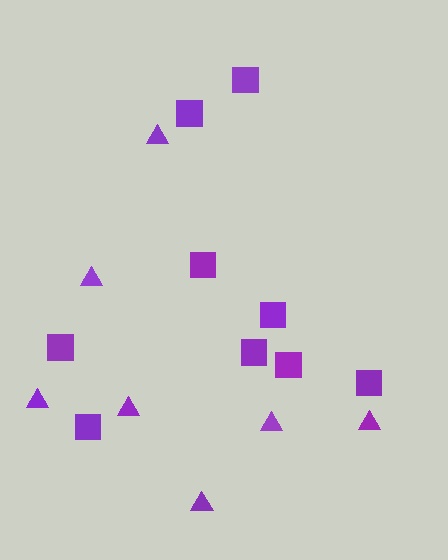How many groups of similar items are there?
There are 2 groups: one group of triangles (7) and one group of squares (9).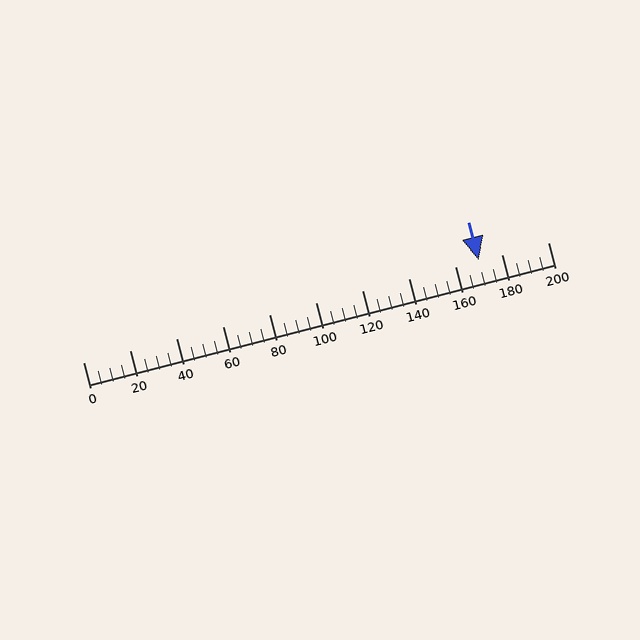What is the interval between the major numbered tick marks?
The major tick marks are spaced 20 units apart.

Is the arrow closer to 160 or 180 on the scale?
The arrow is closer to 180.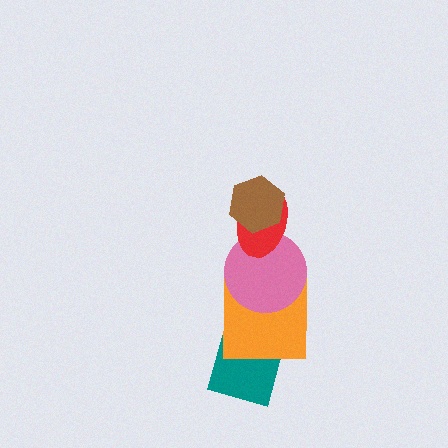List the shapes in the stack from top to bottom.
From top to bottom: the brown hexagon, the red ellipse, the pink circle, the orange square, the teal diamond.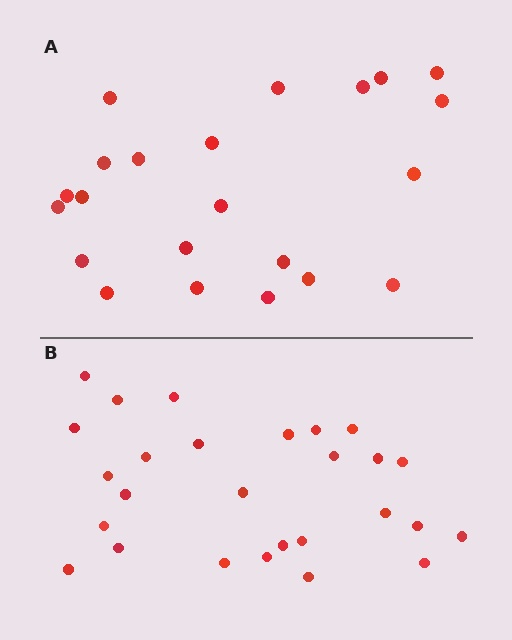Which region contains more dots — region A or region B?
Region B (the bottom region) has more dots.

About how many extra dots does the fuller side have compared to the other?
Region B has about 5 more dots than region A.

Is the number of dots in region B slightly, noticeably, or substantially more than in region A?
Region B has only slightly more — the two regions are fairly close. The ratio is roughly 1.2 to 1.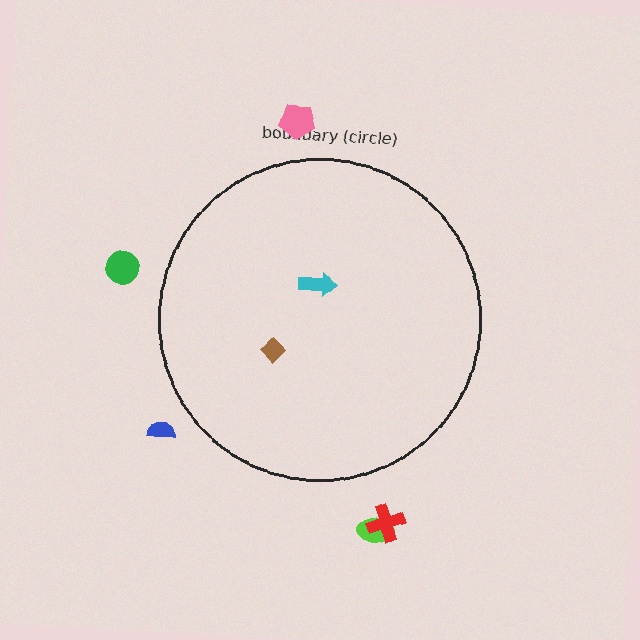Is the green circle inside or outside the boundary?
Outside.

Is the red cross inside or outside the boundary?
Outside.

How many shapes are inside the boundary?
2 inside, 5 outside.